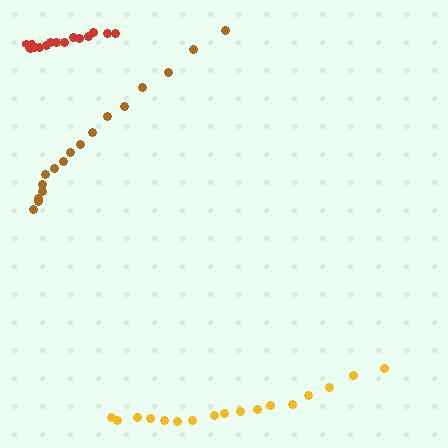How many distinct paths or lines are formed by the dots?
There are 3 distinct paths.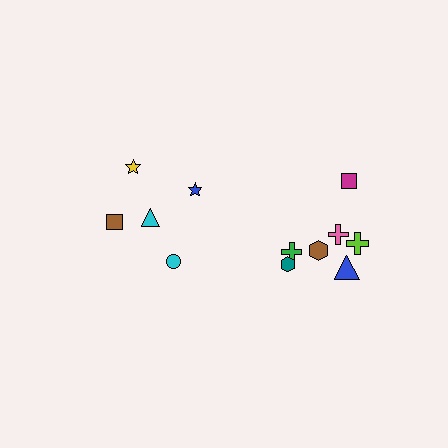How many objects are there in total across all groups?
There are 12 objects.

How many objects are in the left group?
There are 5 objects.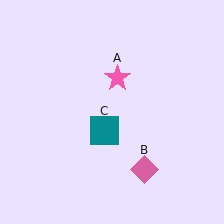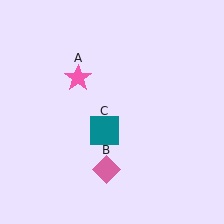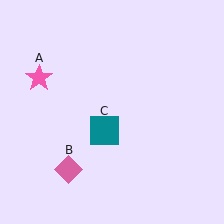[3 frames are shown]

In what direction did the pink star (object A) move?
The pink star (object A) moved left.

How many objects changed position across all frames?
2 objects changed position: pink star (object A), pink diamond (object B).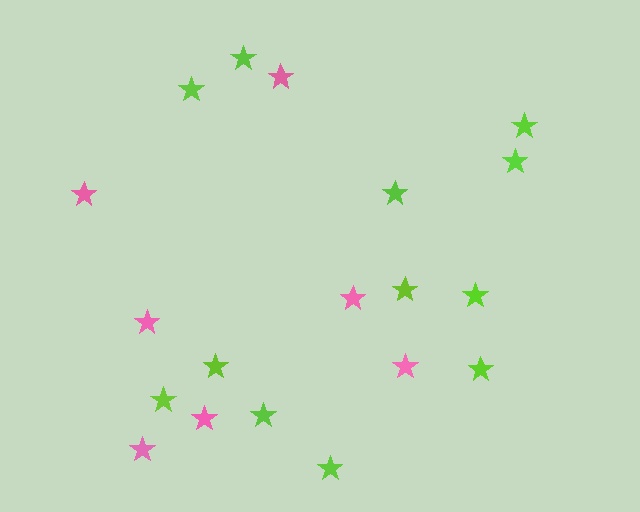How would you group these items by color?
There are 2 groups: one group of pink stars (7) and one group of lime stars (12).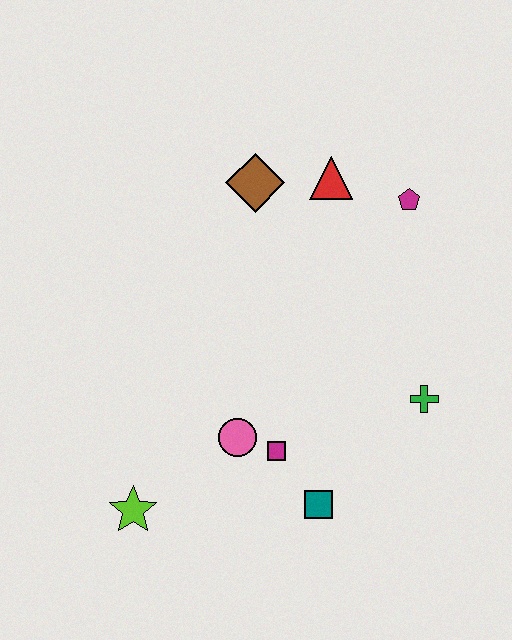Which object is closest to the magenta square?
The pink circle is closest to the magenta square.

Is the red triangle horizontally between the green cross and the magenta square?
Yes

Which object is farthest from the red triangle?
The lime star is farthest from the red triangle.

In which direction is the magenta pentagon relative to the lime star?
The magenta pentagon is above the lime star.